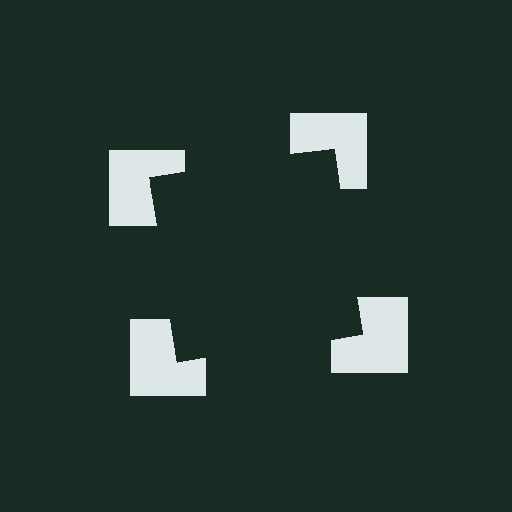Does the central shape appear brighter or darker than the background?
It typically appears slightly darker than the background, even though no actual brightness change is drawn.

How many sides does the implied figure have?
4 sides.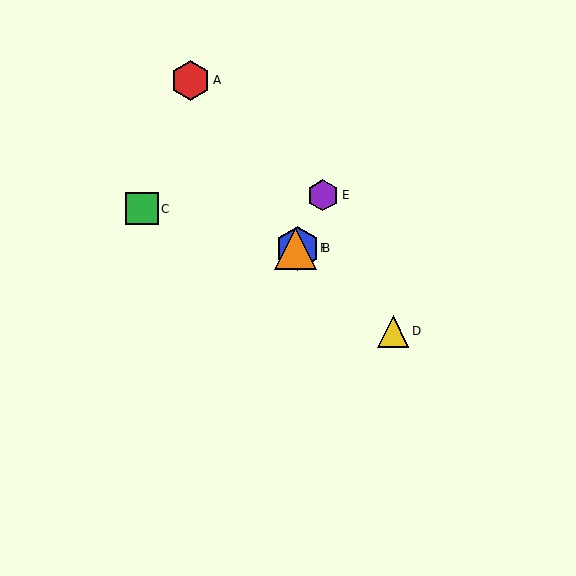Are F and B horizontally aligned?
Yes, both are at y≈248.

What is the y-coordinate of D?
Object D is at y≈331.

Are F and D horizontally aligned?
No, F is at y≈248 and D is at y≈331.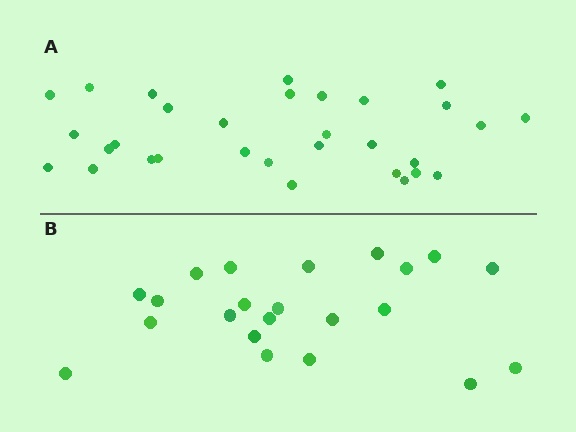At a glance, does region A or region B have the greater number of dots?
Region A (the top region) has more dots.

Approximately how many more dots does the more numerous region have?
Region A has roughly 8 or so more dots than region B.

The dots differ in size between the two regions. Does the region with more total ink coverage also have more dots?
No. Region B has more total ink coverage because its dots are larger, but region A actually contains more individual dots. Total area can be misleading — the number of items is what matters here.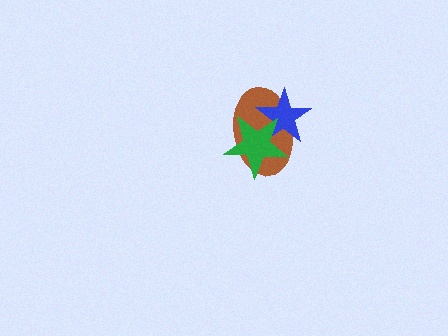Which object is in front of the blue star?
The green star is in front of the blue star.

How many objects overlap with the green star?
2 objects overlap with the green star.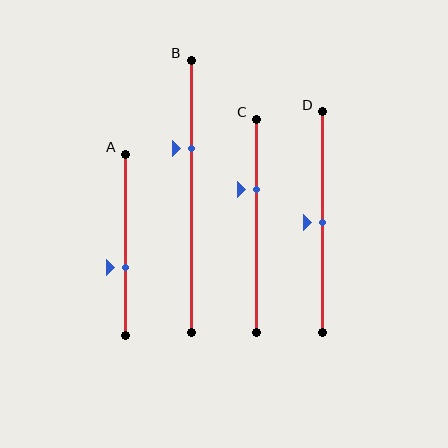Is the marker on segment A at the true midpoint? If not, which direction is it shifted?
No, the marker on segment A is shifted downward by about 12% of the segment length.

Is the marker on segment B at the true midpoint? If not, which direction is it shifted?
No, the marker on segment B is shifted upward by about 17% of the segment length.